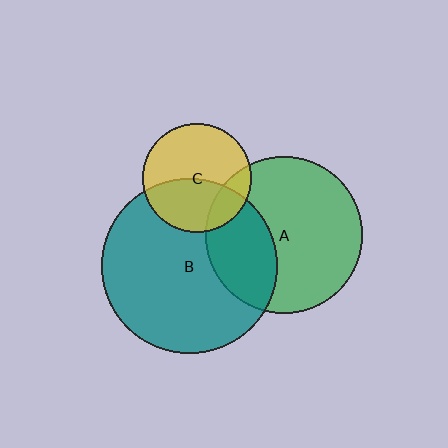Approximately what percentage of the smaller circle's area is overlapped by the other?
Approximately 40%.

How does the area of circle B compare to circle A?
Approximately 1.3 times.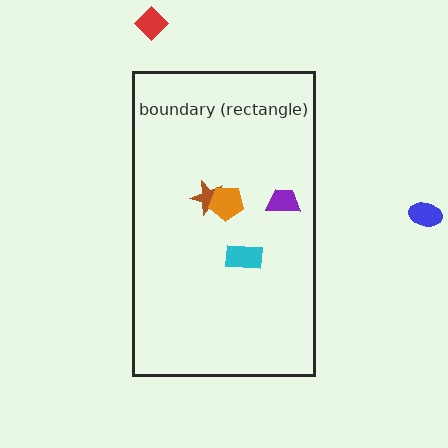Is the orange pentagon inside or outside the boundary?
Inside.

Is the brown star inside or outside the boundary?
Inside.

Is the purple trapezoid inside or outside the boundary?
Inside.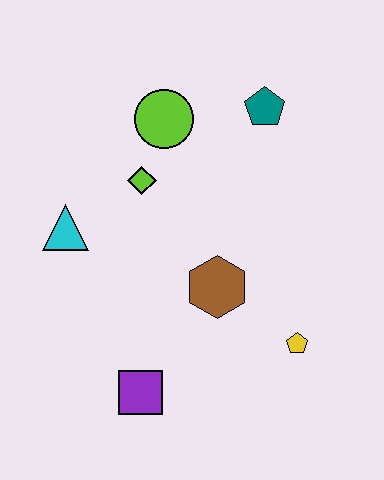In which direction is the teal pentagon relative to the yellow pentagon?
The teal pentagon is above the yellow pentagon.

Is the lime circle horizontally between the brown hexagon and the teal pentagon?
No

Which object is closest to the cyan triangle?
The lime diamond is closest to the cyan triangle.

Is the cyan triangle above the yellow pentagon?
Yes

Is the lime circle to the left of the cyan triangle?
No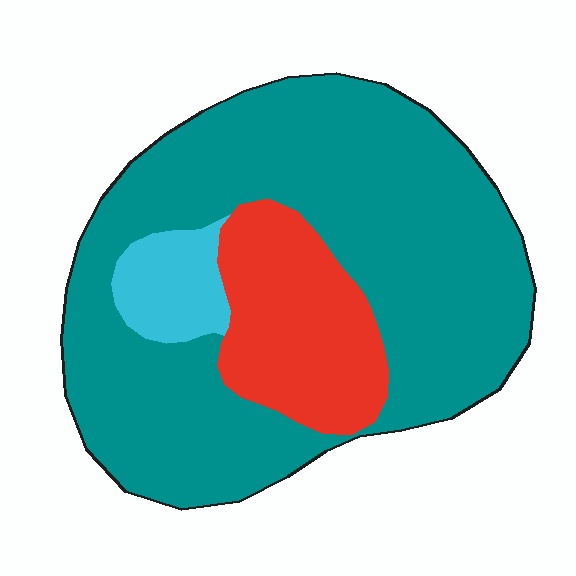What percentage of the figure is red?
Red covers around 20% of the figure.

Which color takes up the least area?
Cyan, at roughly 5%.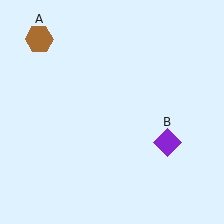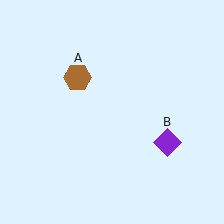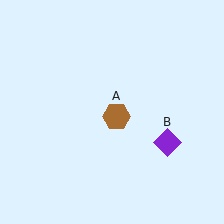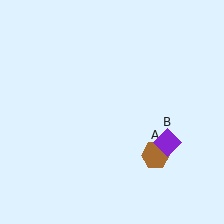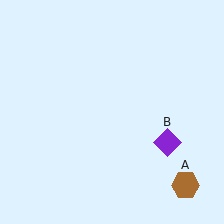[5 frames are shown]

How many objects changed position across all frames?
1 object changed position: brown hexagon (object A).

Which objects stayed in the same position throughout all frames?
Purple diamond (object B) remained stationary.